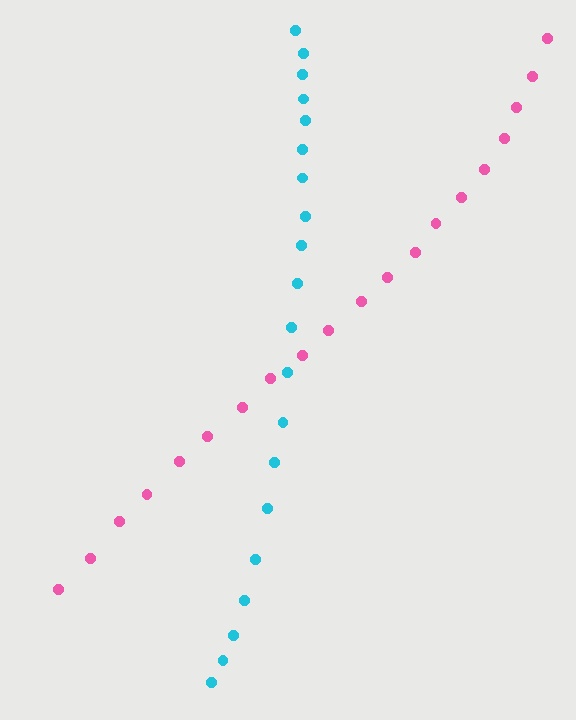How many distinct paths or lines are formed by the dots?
There are 2 distinct paths.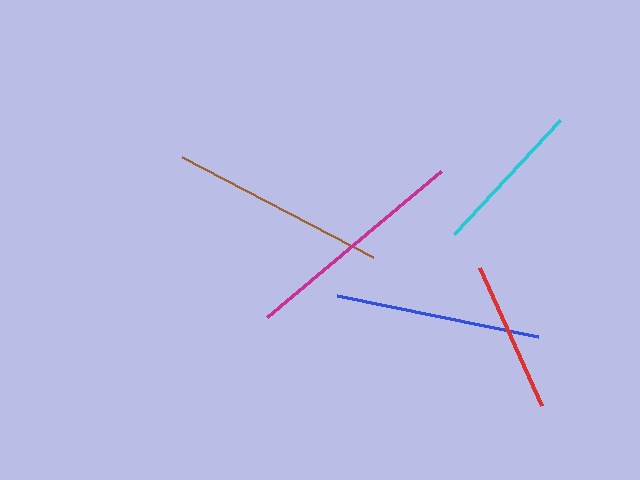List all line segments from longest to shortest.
From longest to shortest: magenta, brown, blue, cyan, red.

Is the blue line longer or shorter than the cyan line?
The blue line is longer than the cyan line.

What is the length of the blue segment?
The blue segment is approximately 205 pixels long.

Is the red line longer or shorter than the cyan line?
The cyan line is longer than the red line.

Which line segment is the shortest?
The red line is the shortest at approximately 151 pixels.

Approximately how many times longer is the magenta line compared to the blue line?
The magenta line is approximately 1.1 times the length of the blue line.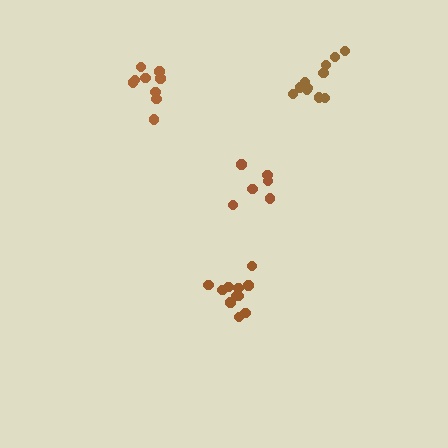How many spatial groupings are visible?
There are 4 spatial groupings.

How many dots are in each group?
Group 1: 11 dots, Group 2: 9 dots, Group 3: 11 dots, Group 4: 6 dots (37 total).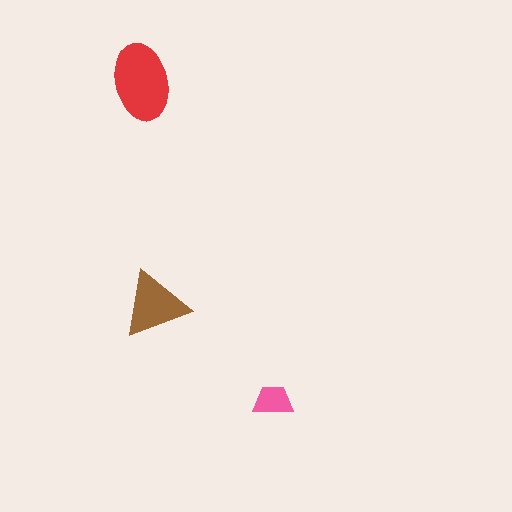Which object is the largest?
The red ellipse.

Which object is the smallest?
The pink trapezoid.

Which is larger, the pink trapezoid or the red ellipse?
The red ellipse.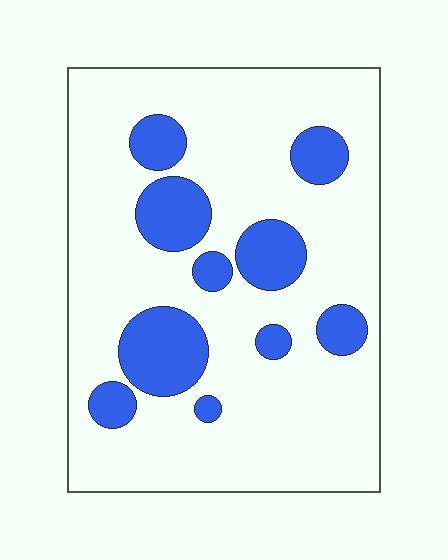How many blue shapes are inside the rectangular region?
10.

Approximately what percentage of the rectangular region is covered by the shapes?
Approximately 20%.